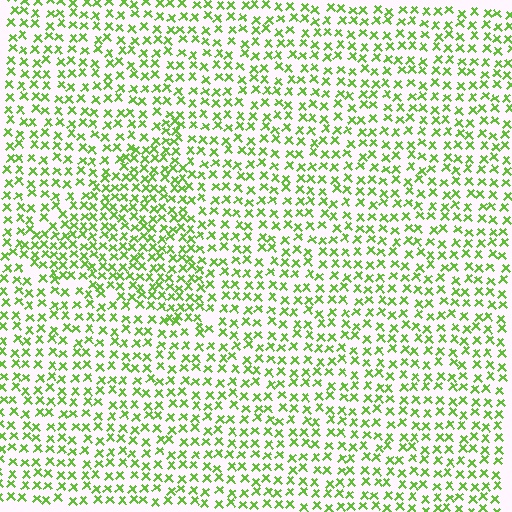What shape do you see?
I see a triangle.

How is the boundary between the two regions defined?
The boundary is defined by a change in element density (approximately 1.5x ratio). All elements are the same color, size, and shape.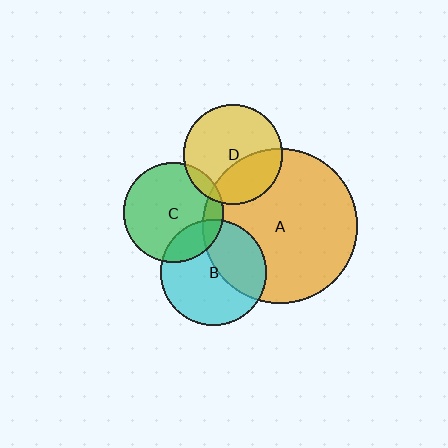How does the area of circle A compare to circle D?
Approximately 2.4 times.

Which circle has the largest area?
Circle A (orange).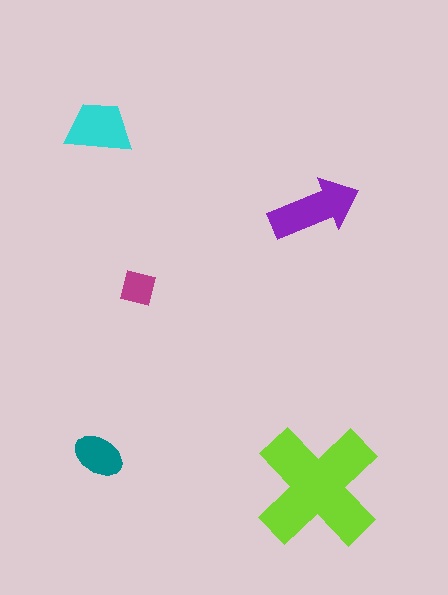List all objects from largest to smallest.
The lime cross, the purple arrow, the cyan trapezoid, the teal ellipse, the magenta square.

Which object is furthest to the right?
The lime cross is rightmost.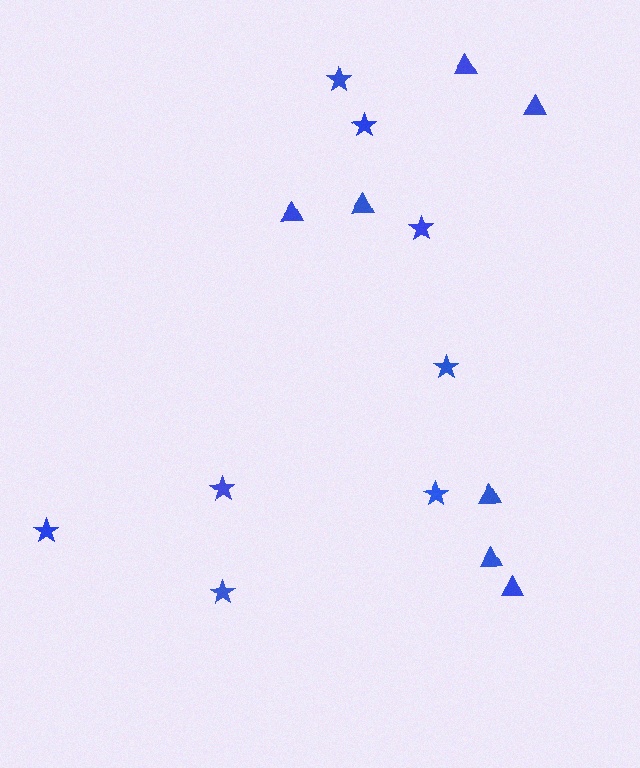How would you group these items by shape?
There are 2 groups: one group of triangles (7) and one group of stars (8).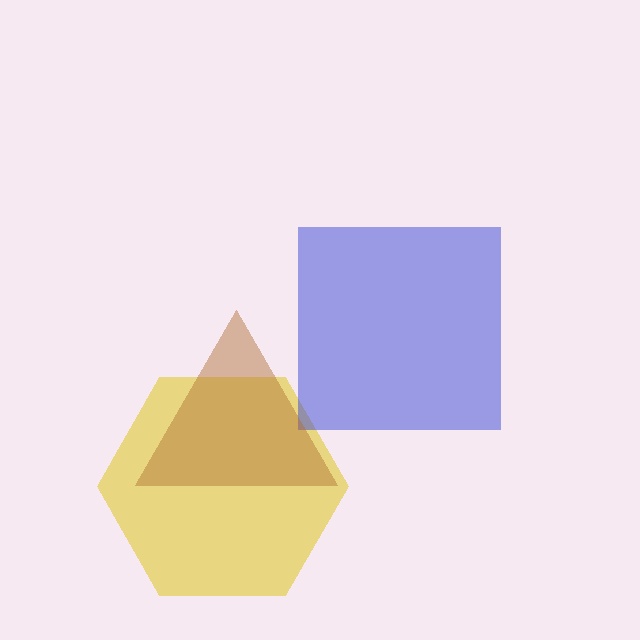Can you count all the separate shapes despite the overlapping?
Yes, there are 3 separate shapes.